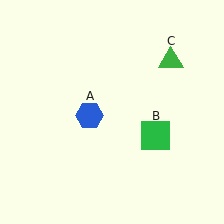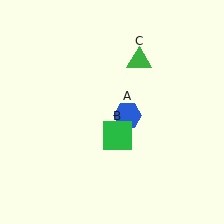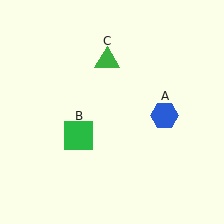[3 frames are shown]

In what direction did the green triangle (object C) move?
The green triangle (object C) moved left.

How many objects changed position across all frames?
3 objects changed position: blue hexagon (object A), green square (object B), green triangle (object C).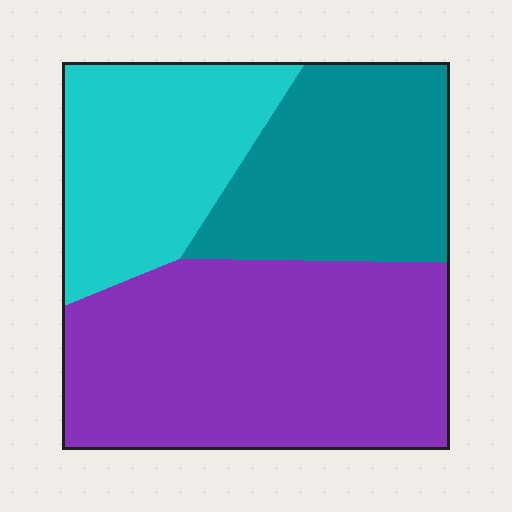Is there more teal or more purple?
Purple.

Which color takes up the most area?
Purple, at roughly 45%.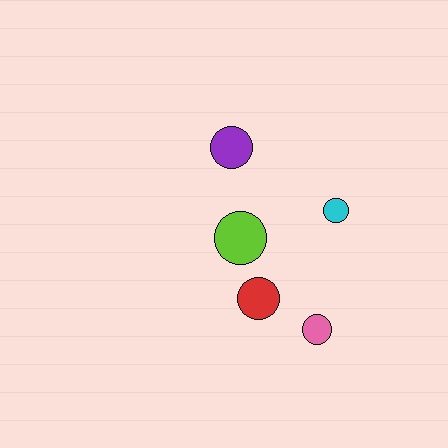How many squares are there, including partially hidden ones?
There are no squares.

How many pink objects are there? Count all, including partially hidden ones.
There is 1 pink object.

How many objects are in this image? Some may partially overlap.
There are 5 objects.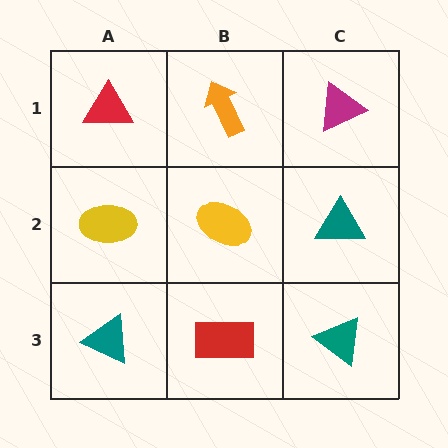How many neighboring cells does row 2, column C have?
3.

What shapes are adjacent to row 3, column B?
A yellow ellipse (row 2, column B), a teal triangle (row 3, column A), a teal triangle (row 3, column C).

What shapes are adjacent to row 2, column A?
A red triangle (row 1, column A), a teal triangle (row 3, column A), a yellow ellipse (row 2, column B).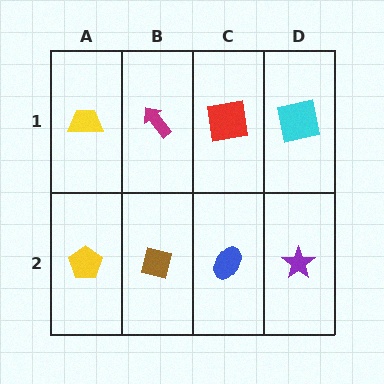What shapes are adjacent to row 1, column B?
A brown square (row 2, column B), a yellow trapezoid (row 1, column A), a red square (row 1, column C).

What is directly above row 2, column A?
A yellow trapezoid.